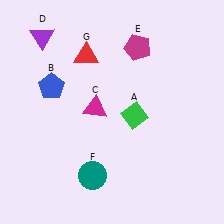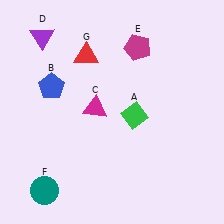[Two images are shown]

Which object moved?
The teal circle (F) moved left.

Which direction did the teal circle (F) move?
The teal circle (F) moved left.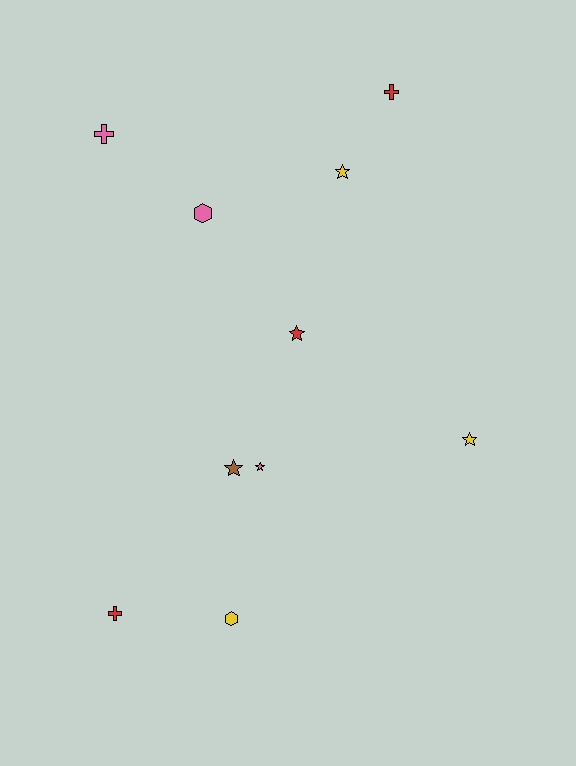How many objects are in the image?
There are 10 objects.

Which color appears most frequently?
Yellow, with 3 objects.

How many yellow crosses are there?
There are no yellow crosses.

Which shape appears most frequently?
Star, with 5 objects.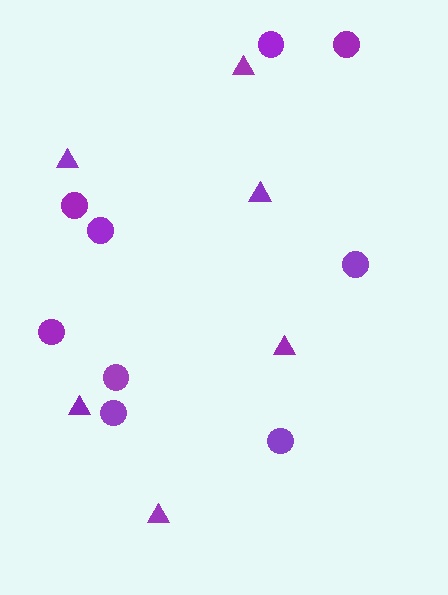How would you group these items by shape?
There are 2 groups: one group of triangles (6) and one group of circles (9).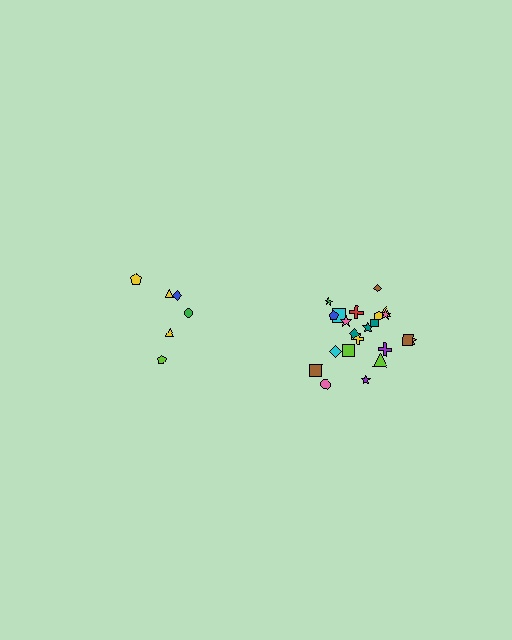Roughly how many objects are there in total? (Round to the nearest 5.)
Roughly 30 objects in total.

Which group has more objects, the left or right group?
The right group.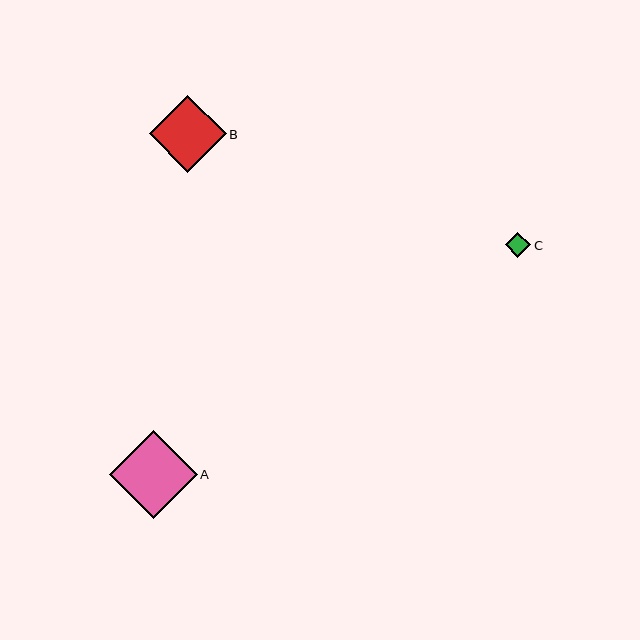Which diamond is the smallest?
Diamond C is the smallest with a size of approximately 25 pixels.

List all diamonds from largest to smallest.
From largest to smallest: A, B, C.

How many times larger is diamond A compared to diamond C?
Diamond A is approximately 3.5 times the size of diamond C.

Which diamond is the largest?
Diamond A is the largest with a size of approximately 88 pixels.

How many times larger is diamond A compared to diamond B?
Diamond A is approximately 1.1 times the size of diamond B.